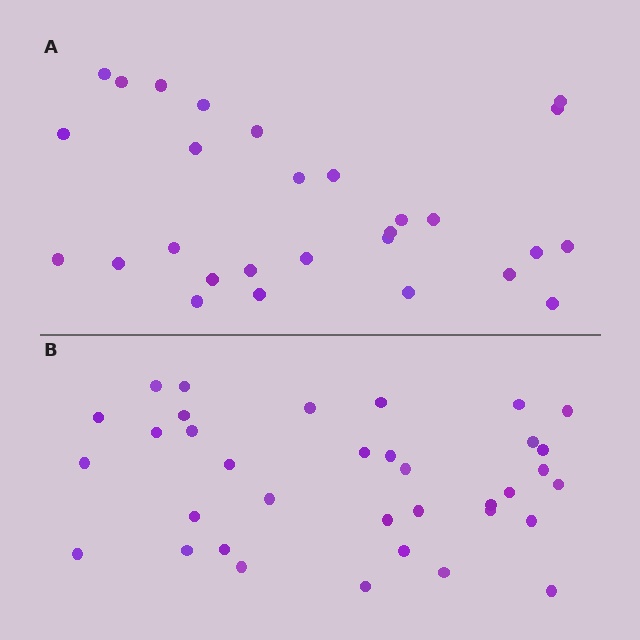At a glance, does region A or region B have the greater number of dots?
Region B (the bottom region) has more dots.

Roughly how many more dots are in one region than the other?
Region B has roughly 8 or so more dots than region A.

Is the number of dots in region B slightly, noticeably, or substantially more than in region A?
Region B has noticeably more, but not dramatically so. The ratio is roughly 1.2 to 1.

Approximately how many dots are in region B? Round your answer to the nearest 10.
About 40 dots. (The exact count is 35, which rounds to 40.)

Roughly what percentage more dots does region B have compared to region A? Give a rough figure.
About 25% more.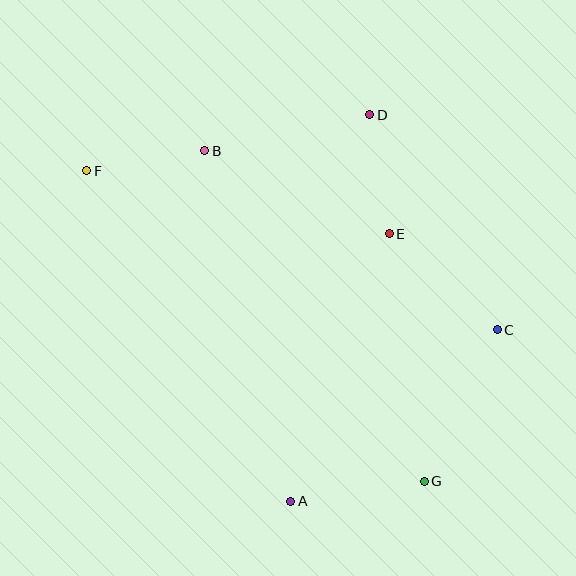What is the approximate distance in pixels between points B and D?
The distance between B and D is approximately 169 pixels.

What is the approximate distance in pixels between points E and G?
The distance between E and G is approximately 250 pixels.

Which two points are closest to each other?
Points B and F are closest to each other.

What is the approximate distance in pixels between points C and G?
The distance between C and G is approximately 168 pixels.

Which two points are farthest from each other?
Points F and G are farthest from each other.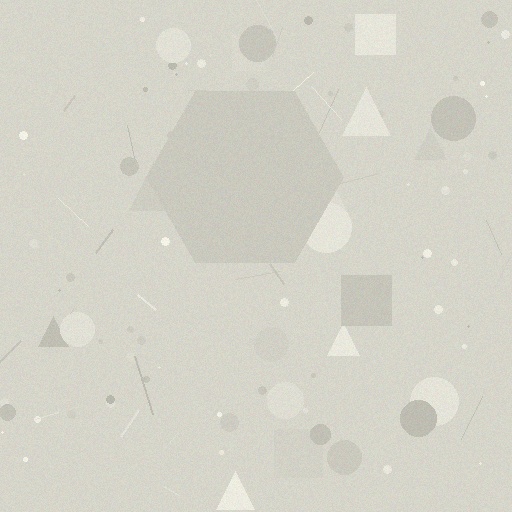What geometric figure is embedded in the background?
A hexagon is embedded in the background.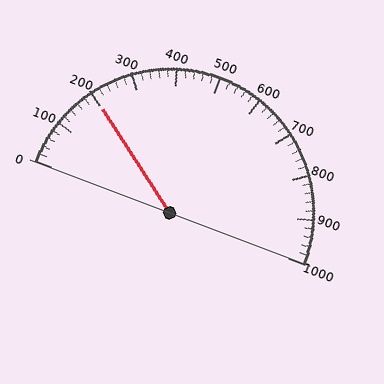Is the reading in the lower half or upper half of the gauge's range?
The reading is in the lower half of the range (0 to 1000).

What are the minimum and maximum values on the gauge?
The gauge ranges from 0 to 1000.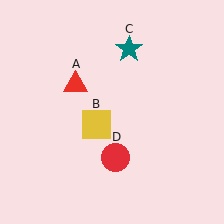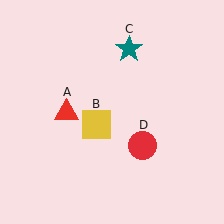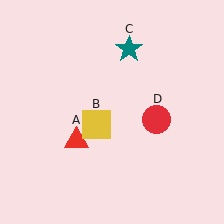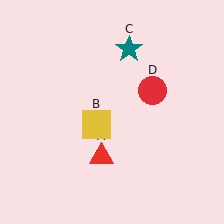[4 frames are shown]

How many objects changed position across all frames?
2 objects changed position: red triangle (object A), red circle (object D).